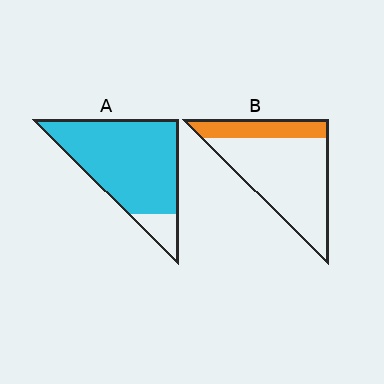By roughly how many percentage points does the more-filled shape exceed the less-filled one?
By roughly 65 percentage points (A over B).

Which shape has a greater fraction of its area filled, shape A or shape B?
Shape A.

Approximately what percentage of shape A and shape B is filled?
A is approximately 90% and B is approximately 25%.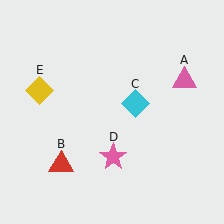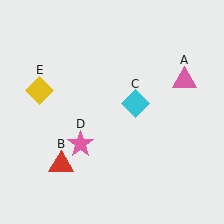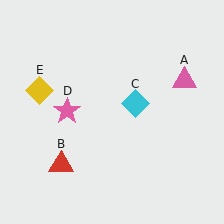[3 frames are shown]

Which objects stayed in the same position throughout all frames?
Pink triangle (object A) and red triangle (object B) and cyan diamond (object C) and yellow diamond (object E) remained stationary.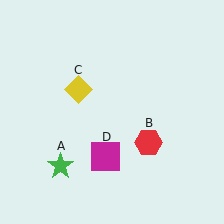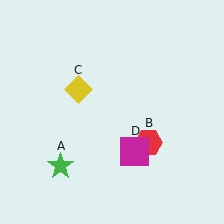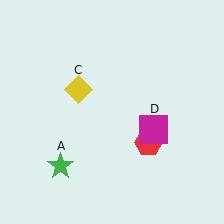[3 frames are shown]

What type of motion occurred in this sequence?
The magenta square (object D) rotated counterclockwise around the center of the scene.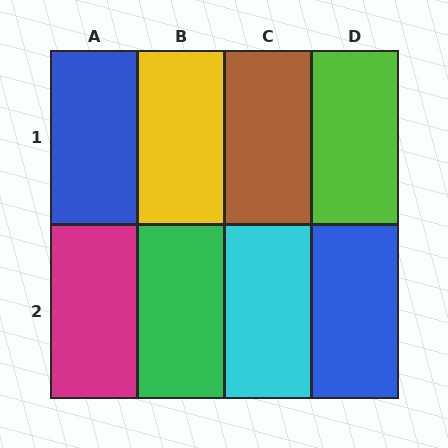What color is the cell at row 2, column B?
Green.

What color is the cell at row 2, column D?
Blue.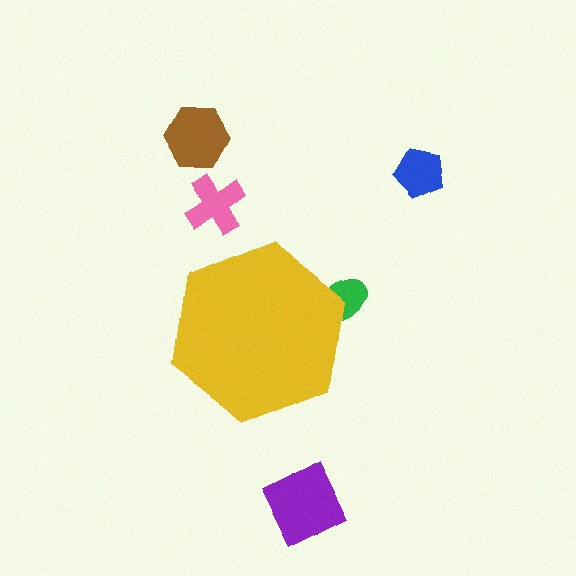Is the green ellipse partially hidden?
Yes, the green ellipse is partially hidden behind the yellow hexagon.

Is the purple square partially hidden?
No, the purple square is fully visible.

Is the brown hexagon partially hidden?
No, the brown hexagon is fully visible.